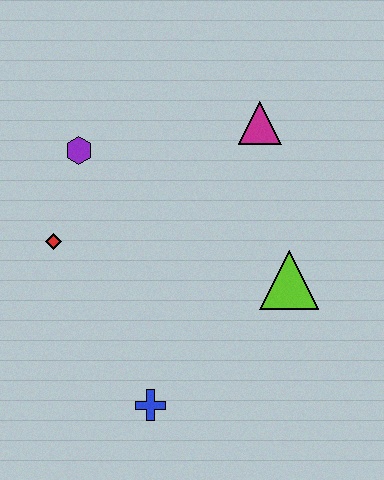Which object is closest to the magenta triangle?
The lime triangle is closest to the magenta triangle.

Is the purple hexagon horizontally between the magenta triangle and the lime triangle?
No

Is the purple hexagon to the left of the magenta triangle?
Yes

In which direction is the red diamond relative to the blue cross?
The red diamond is above the blue cross.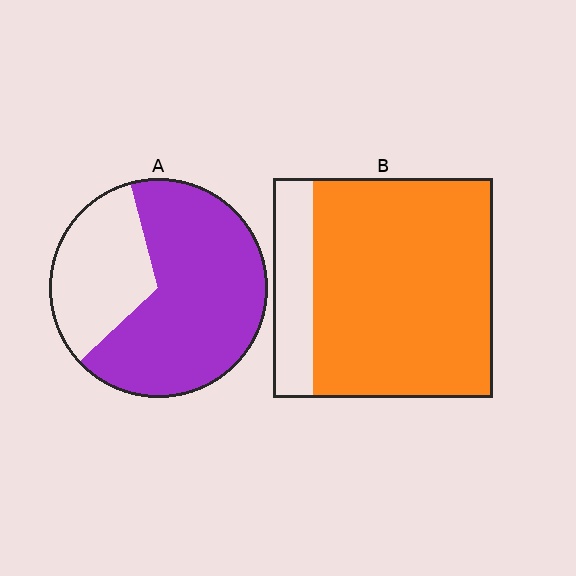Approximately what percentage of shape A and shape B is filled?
A is approximately 65% and B is approximately 80%.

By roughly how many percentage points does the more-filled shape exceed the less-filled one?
By roughly 15 percentage points (B over A).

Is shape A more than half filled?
Yes.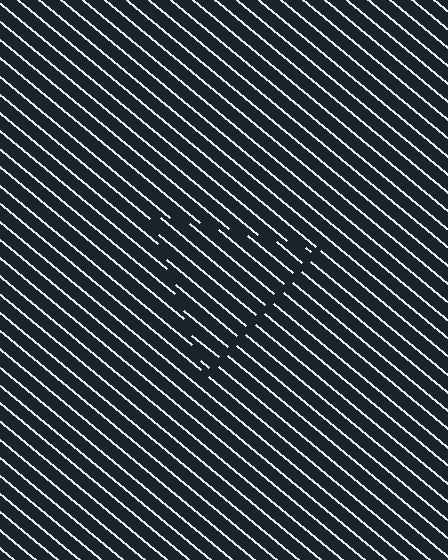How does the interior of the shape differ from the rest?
The interior of the shape contains the same grating, shifted by half a period — the contour is defined by the phase discontinuity where line-ends from the inner and outer gratings abut.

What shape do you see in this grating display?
An illusory triangle. The interior of the shape contains the same grating, shifted by half a period — the contour is defined by the phase discontinuity where line-ends from the inner and outer gratings abut.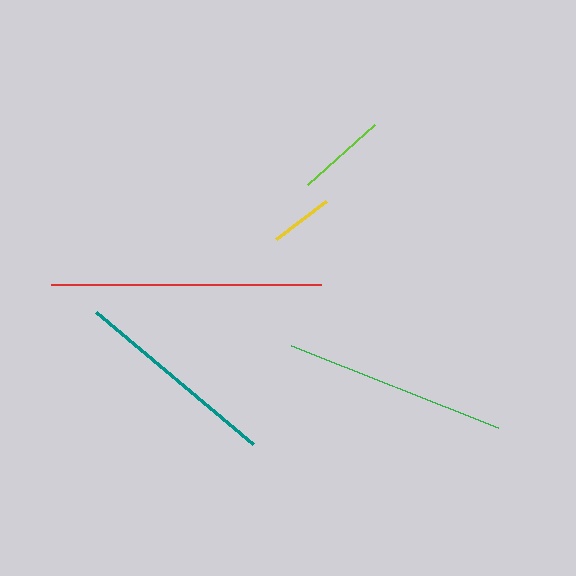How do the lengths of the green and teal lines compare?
The green and teal lines are approximately the same length.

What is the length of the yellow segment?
The yellow segment is approximately 63 pixels long.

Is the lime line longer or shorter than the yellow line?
The lime line is longer than the yellow line.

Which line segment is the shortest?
The yellow line is the shortest at approximately 63 pixels.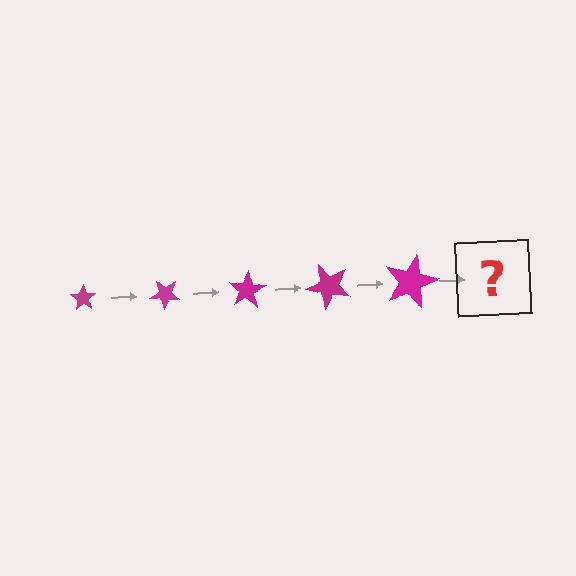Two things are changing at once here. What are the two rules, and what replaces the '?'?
The two rules are that the star grows larger each step and it rotates 40 degrees each step. The '?' should be a star, larger than the previous one and rotated 200 degrees from the start.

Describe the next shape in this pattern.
It should be a star, larger than the previous one and rotated 200 degrees from the start.